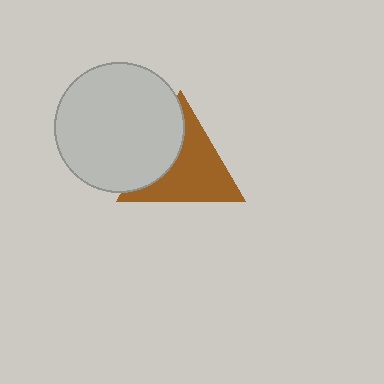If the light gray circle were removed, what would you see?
You would see the complete brown triangle.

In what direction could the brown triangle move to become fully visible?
The brown triangle could move right. That would shift it out from behind the light gray circle entirely.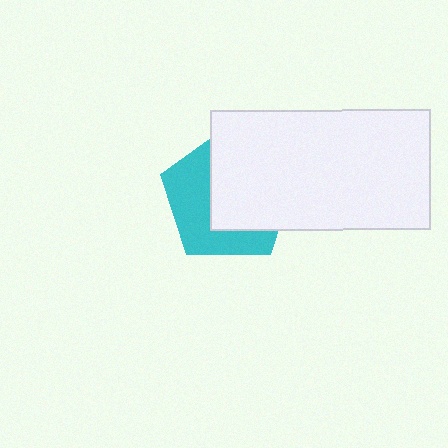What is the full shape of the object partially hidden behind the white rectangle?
The partially hidden object is a cyan pentagon.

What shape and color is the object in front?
The object in front is a white rectangle.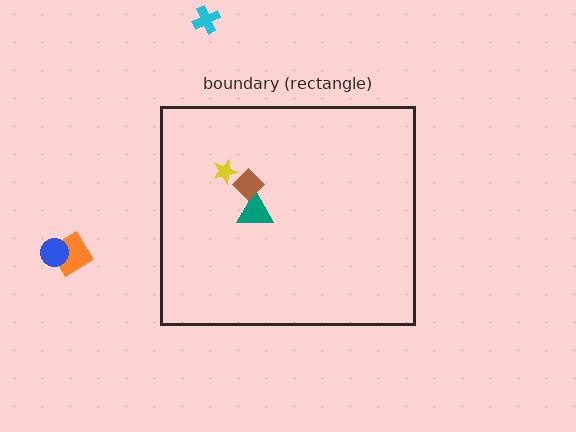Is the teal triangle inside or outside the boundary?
Inside.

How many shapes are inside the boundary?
3 inside, 3 outside.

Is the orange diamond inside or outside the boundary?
Outside.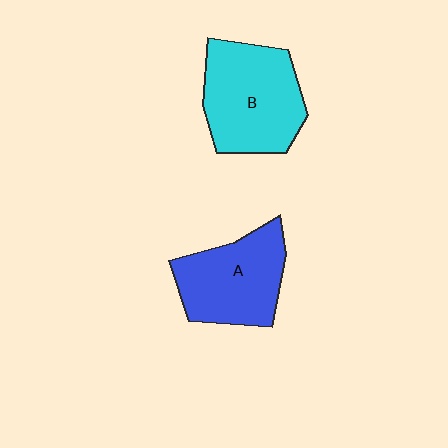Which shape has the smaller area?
Shape A (blue).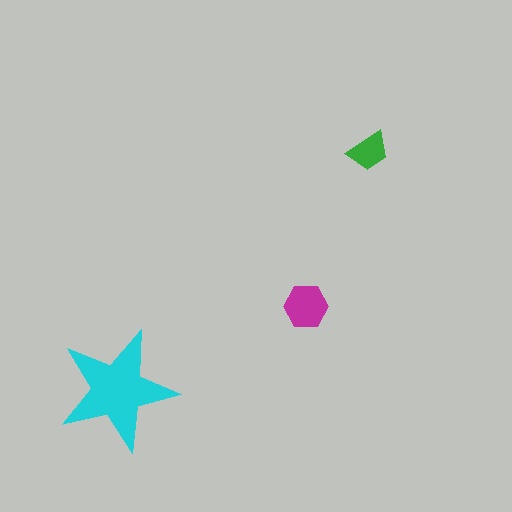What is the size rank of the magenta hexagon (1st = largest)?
2nd.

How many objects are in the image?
There are 3 objects in the image.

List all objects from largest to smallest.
The cyan star, the magenta hexagon, the green trapezoid.